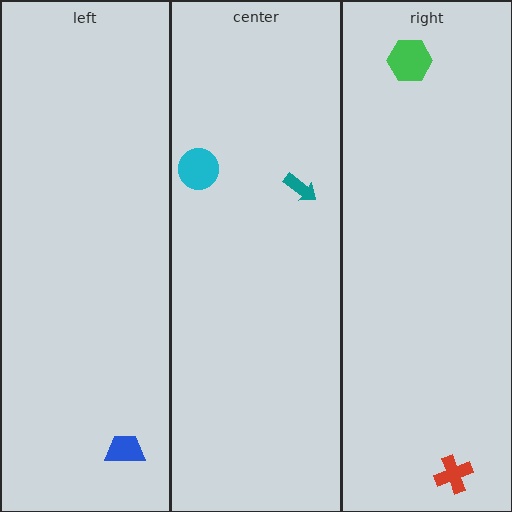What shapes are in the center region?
The cyan circle, the teal arrow.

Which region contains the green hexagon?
The right region.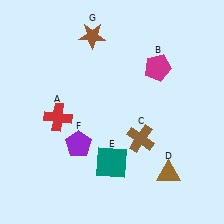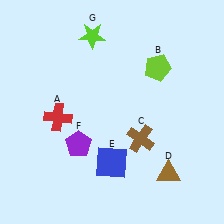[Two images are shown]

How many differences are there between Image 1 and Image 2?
There are 3 differences between the two images.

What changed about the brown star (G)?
In Image 1, G is brown. In Image 2, it changed to lime.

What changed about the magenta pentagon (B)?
In Image 1, B is magenta. In Image 2, it changed to lime.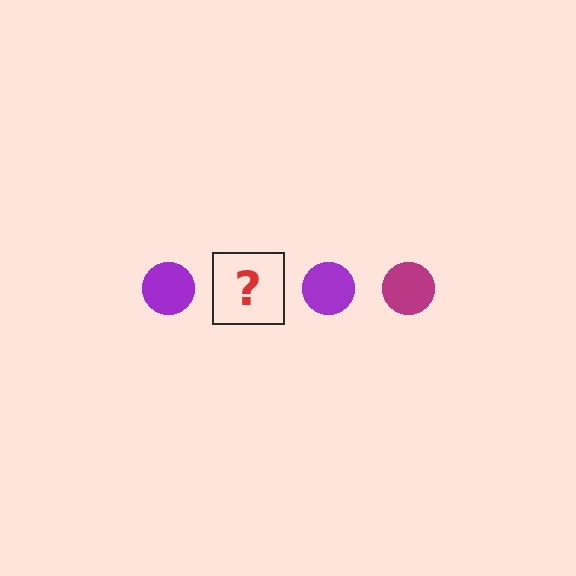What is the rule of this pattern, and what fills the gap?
The rule is that the pattern cycles through purple, magenta circles. The gap should be filled with a magenta circle.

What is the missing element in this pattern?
The missing element is a magenta circle.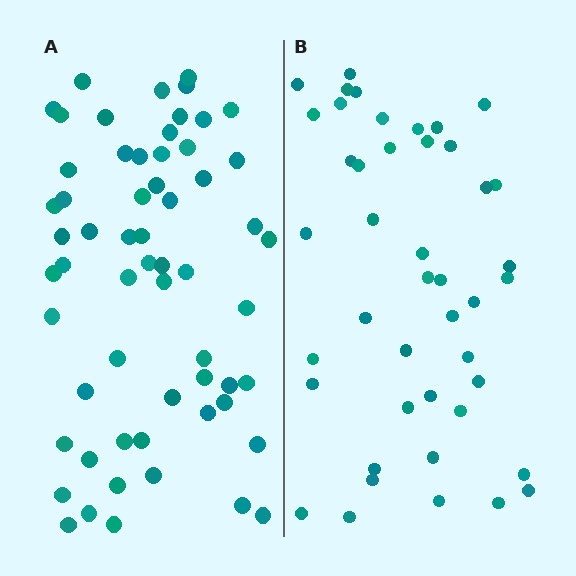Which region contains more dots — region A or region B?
Region A (the left region) has more dots.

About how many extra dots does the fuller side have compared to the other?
Region A has approximately 15 more dots than region B.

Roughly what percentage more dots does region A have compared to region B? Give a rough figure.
About 35% more.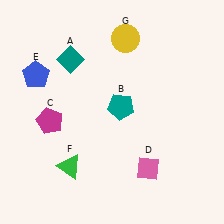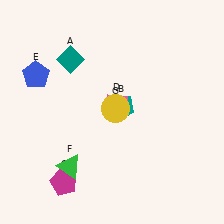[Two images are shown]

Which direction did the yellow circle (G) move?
The yellow circle (G) moved down.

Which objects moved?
The objects that moved are: the magenta pentagon (C), the pink diamond (D), the yellow circle (G).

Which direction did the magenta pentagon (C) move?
The magenta pentagon (C) moved down.